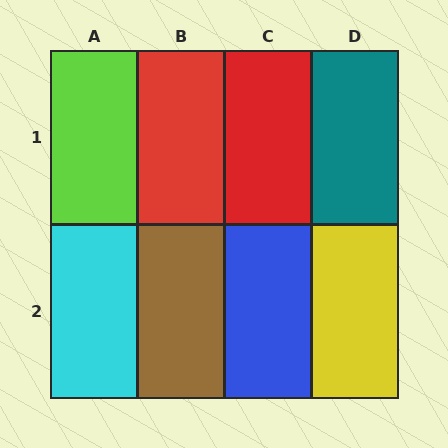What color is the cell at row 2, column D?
Yellow.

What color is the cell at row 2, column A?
Cyan.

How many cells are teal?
1 cell is teal.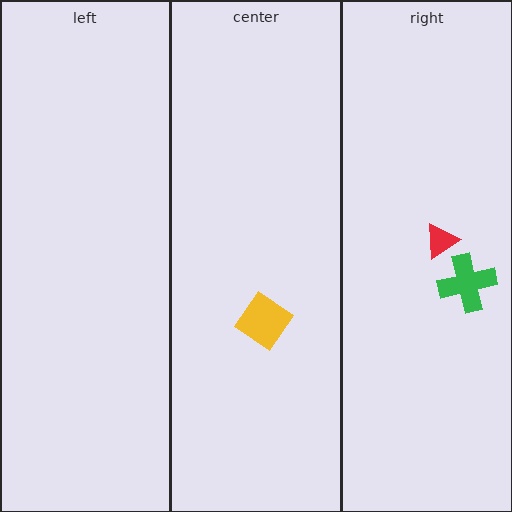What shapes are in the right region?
The green cross, the red triangle.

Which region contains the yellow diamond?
The center region.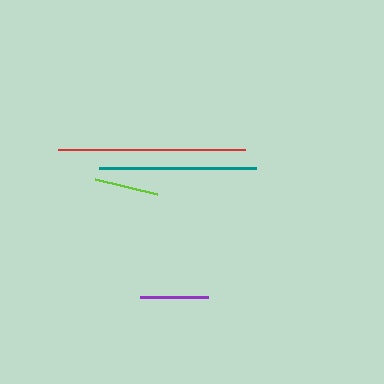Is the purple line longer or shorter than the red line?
The red line is longer than the purple line.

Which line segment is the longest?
The red line is the longest at approximately 187 pixels.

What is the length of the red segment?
The red segment is approximately 187 pixels long.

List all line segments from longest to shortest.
From longest to shortest: red, teal, purple, lime.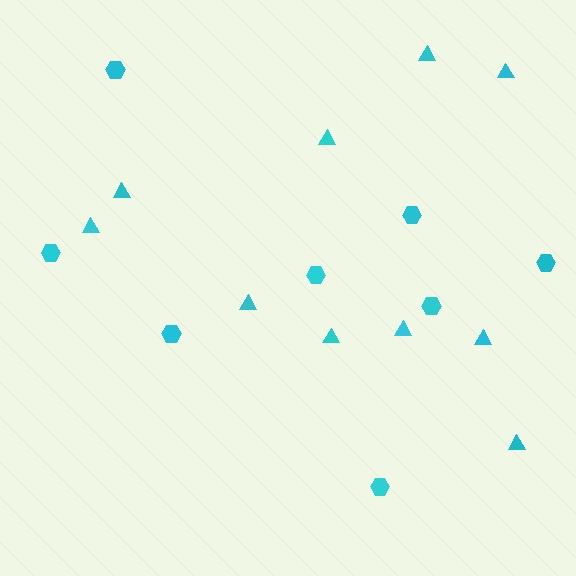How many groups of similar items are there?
There are 2 groups: one group of triangles (10) and one group of hexagons (8).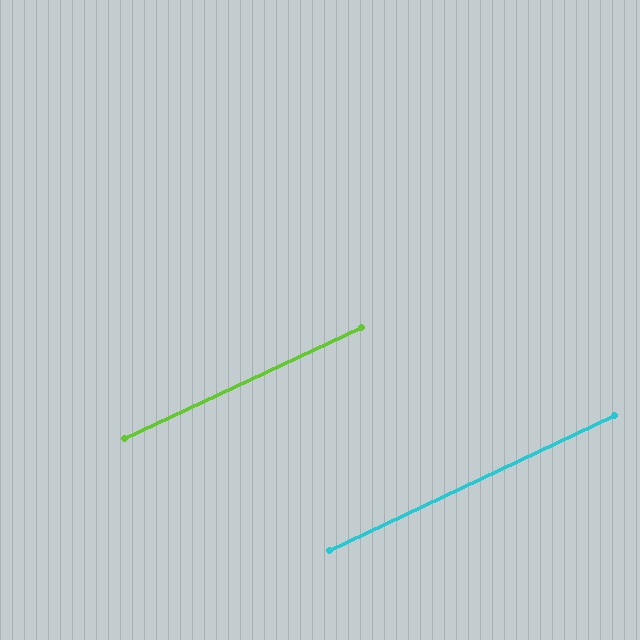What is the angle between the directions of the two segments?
Approximately 0 degrees.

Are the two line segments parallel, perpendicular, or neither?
Parallel — their directions differ by only 0.3°.